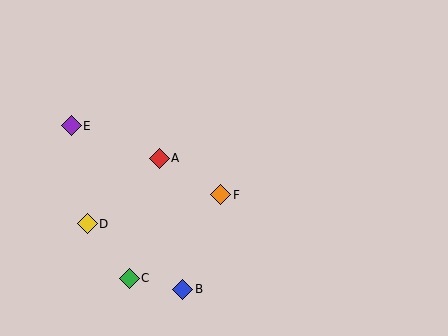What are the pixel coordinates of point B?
Point B is at (182, 289).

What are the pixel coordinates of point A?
Point A is at (159, 158).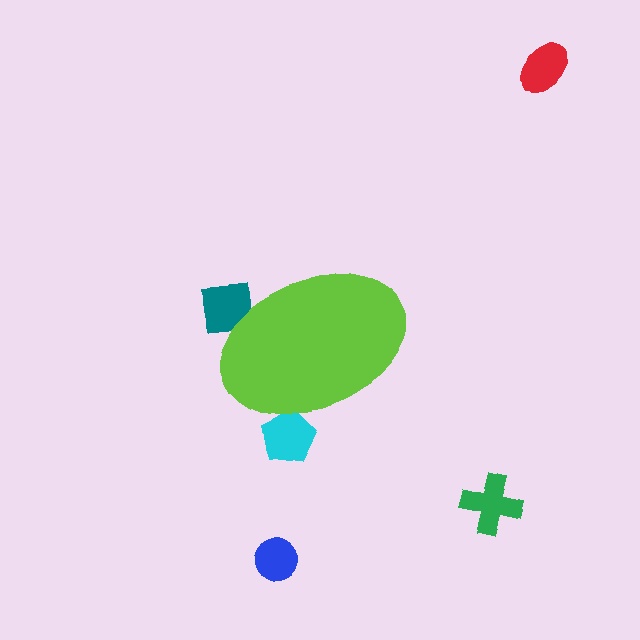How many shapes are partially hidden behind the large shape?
2 shapes are partially hidden.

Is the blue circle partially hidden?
No, the blue circle is fully visible.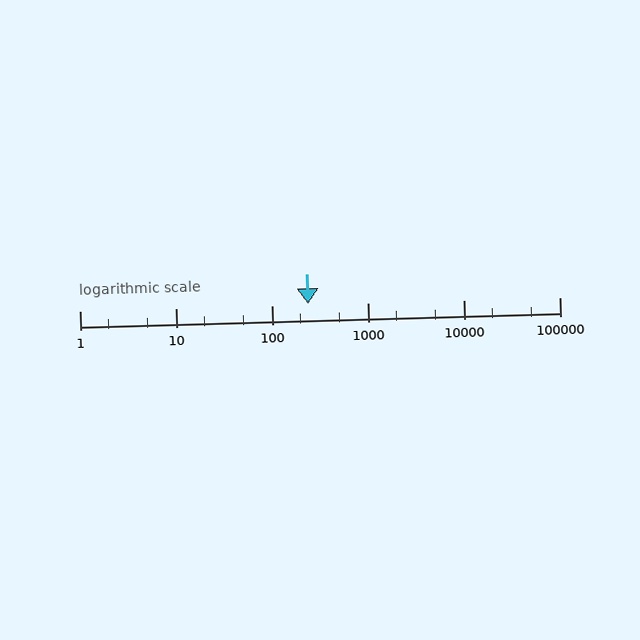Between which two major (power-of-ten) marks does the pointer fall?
The pointer is between 100 and 1000.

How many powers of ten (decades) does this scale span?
The scale spans 5 decades, from 1 to 100000.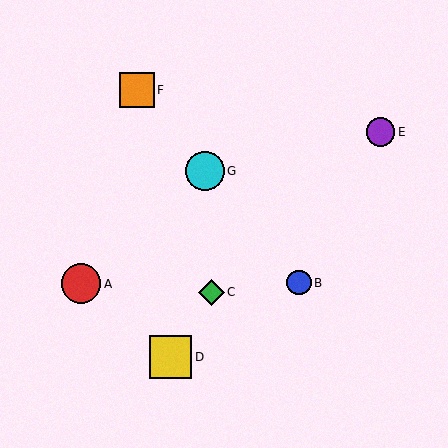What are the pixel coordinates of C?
Object C is at (211, 292).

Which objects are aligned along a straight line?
Objects B, F, G are aligned along a straight line.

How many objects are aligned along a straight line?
3 objects (B, F, G) are aligned along a straight line.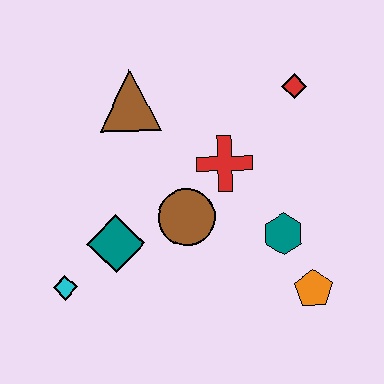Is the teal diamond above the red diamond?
No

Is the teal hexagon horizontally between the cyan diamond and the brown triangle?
No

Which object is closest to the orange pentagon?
The teal hexagon is closest to the orange pentagon.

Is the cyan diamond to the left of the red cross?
Yes